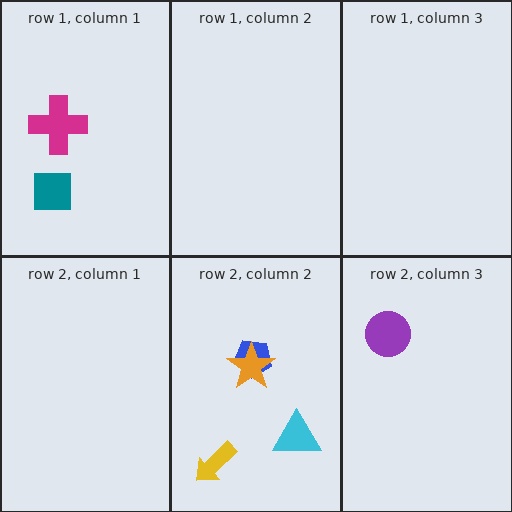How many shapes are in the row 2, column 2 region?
4.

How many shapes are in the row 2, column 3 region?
1.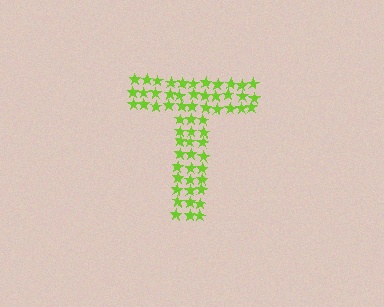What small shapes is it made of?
It is made of small stars.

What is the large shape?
The large shape is the letter T.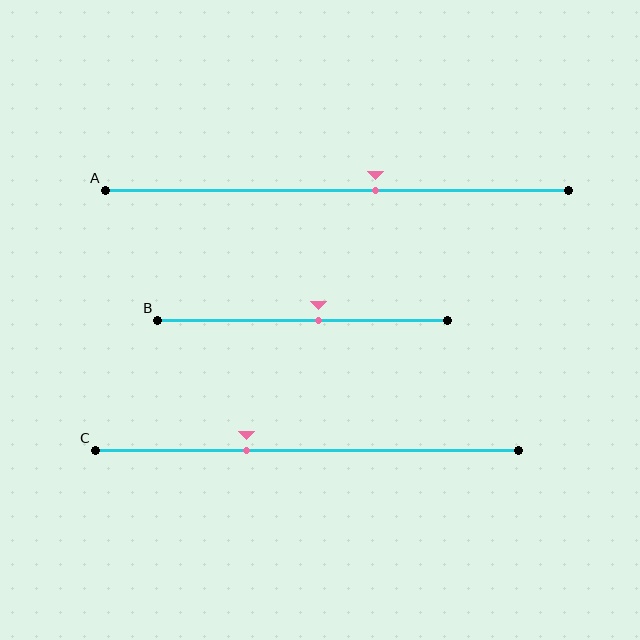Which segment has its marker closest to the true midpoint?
Segment B has its marker closest to the true midpoint.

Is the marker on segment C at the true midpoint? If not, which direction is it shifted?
No, the marker on segment C is shifted to the left by about 14% of the segment length.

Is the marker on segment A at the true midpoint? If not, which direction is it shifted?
No, the marker on segment A is shifted to the right by about 8% of the segment length.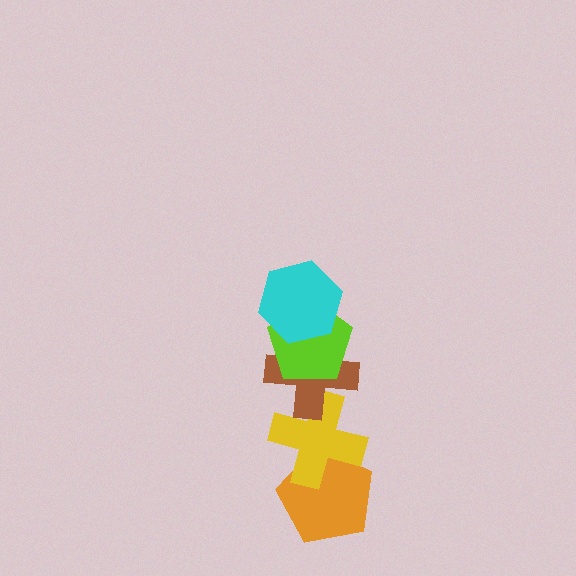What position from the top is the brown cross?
The brown cross is 3rd from the top.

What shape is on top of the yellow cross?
The brown cross is on top of the yellow cross.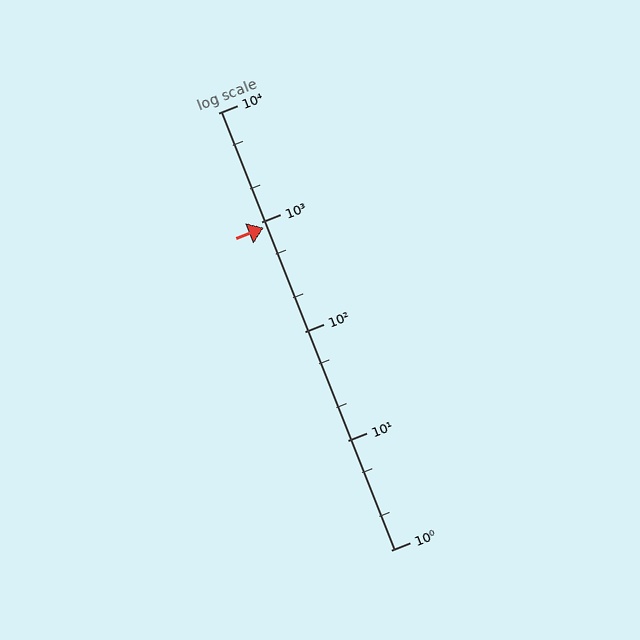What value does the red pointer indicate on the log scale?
The pointer indicates approximately 890.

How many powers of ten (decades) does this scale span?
The scale spans 4 decades, from 1 to 10000.